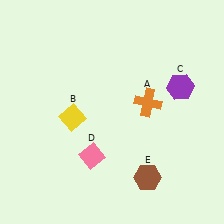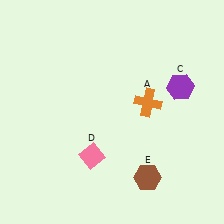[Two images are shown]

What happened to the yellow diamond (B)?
The yellow diamond (B) was removed in Image 2. It was in the bottom-left area of Image 1.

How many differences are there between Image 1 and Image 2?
There is 1 difference between the two images.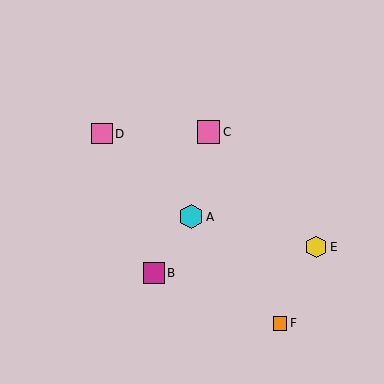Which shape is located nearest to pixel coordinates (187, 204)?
The cyan hexagon (labeled A) at (191, 217) is nearest to that location.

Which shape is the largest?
The cyan hexagon (labeled A) is the largest.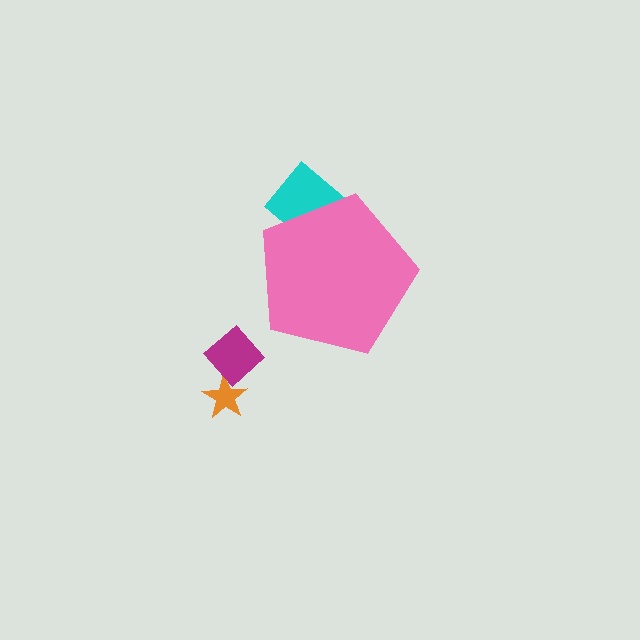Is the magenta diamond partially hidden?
No, the magenta diamond is fully visible.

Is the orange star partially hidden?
No, the orange star is fully visible.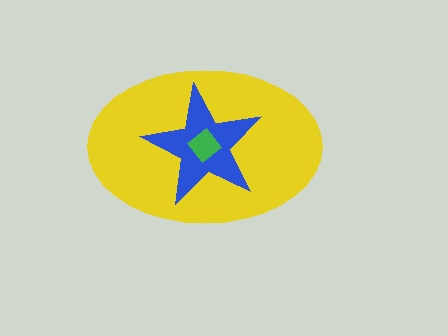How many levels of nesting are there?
3.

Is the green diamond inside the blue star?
Yes.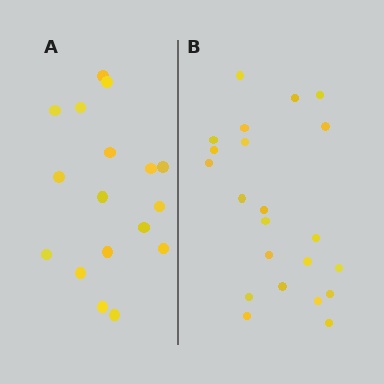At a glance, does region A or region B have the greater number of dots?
Region B (the right region) has more dots.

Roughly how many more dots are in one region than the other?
Region B has about 5 more dots than region A.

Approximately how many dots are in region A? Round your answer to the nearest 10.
About 20 dots. (The exact count is 17, which rounds to 20.)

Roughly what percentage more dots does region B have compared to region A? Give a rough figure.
About 30% more.